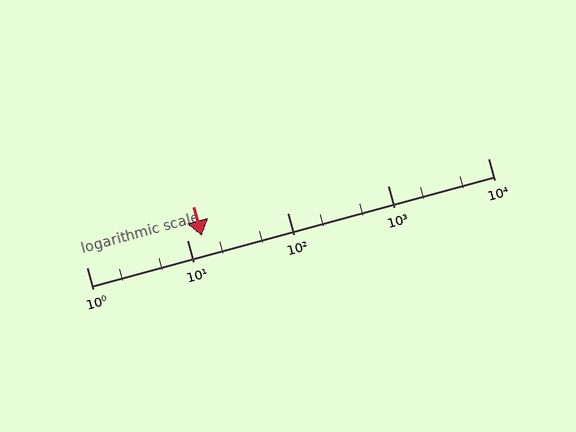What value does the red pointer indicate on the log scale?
The pointer indicates approximately 14.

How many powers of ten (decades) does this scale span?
The scale spans 4 decades, from 1 to 10000.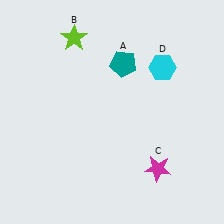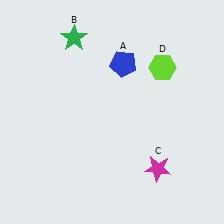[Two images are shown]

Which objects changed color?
A changed from teal to blue. B changed from lime to green. D changed from cyan to lime.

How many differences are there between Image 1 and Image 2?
There are 3 differences between the two images.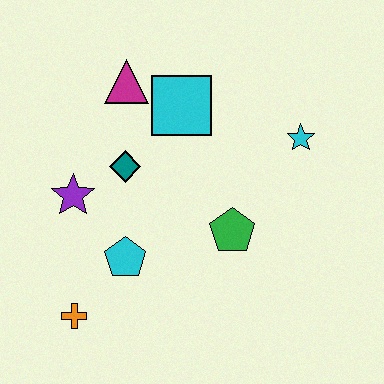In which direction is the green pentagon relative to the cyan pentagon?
The green pentagon is to the right of the cyan pentagon.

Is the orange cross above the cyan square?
No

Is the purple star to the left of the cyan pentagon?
Yes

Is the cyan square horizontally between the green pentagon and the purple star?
Yes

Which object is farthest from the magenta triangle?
The orange cross is farthest from the magenta triangle.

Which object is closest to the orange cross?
The cyan pentagon is closest to the orange cross.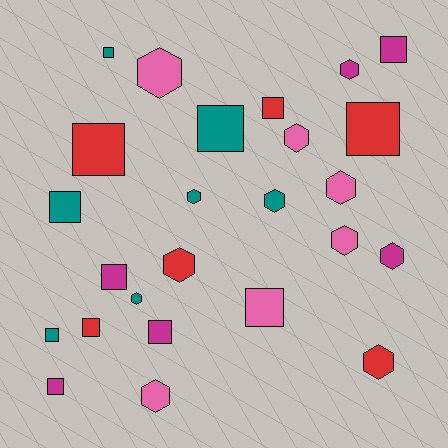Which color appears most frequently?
Teal, with 7 objects.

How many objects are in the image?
There are 25 objects.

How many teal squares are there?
There are 4 teal squares.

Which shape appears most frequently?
Square, with 13 objects.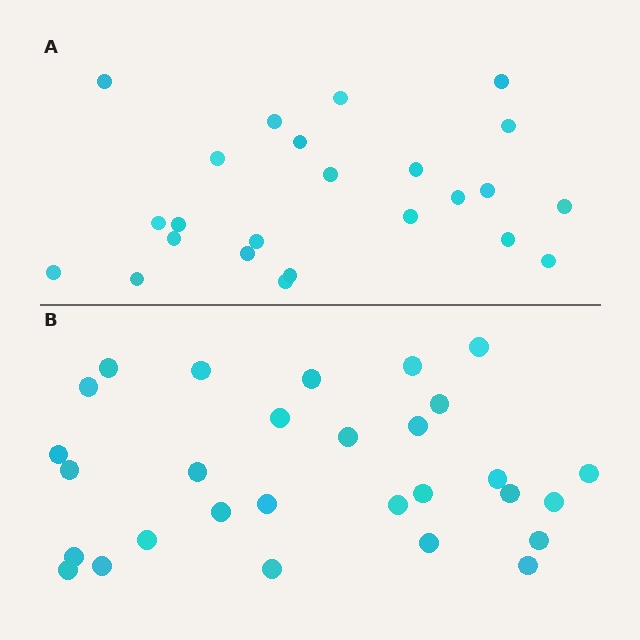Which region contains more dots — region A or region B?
Region B (the bottom region) has more dots.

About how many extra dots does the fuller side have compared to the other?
Region B has about 5 more dots than region A.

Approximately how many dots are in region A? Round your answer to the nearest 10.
About 20 dots. (The exact count is 24, which rounds to 20.)